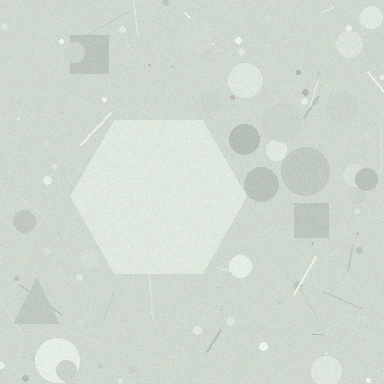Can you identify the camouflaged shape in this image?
The camouflaged shape is a hexagon.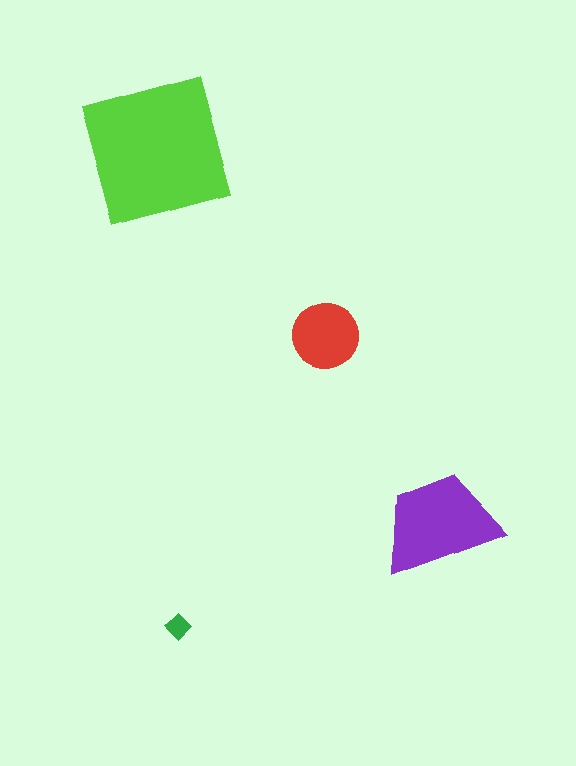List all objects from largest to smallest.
The lime square, the purple trapezoid, the red circle, the green diamond.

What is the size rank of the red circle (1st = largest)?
3rd.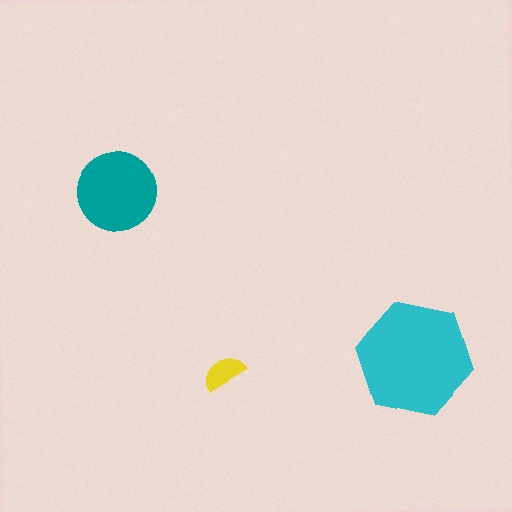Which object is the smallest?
The yellow semicircle.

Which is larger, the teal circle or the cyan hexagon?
The cyan hexagon.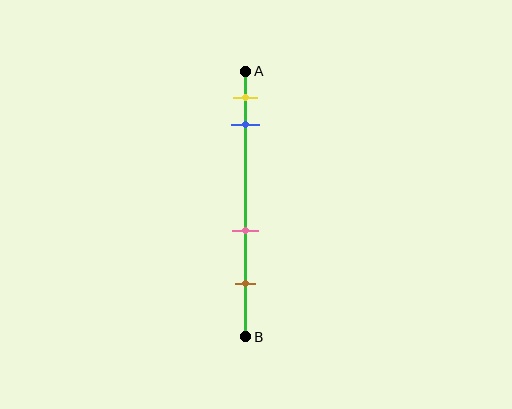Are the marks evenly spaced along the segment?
No, the marks are not evenly spaced.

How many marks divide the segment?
There are 4 marks dividing the segment.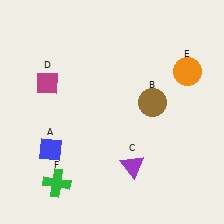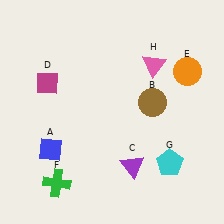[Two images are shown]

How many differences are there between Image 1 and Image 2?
There are 2 differences between the two images.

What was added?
A cyan pentagon (G), a pink triangle (H) were added in Image 2.